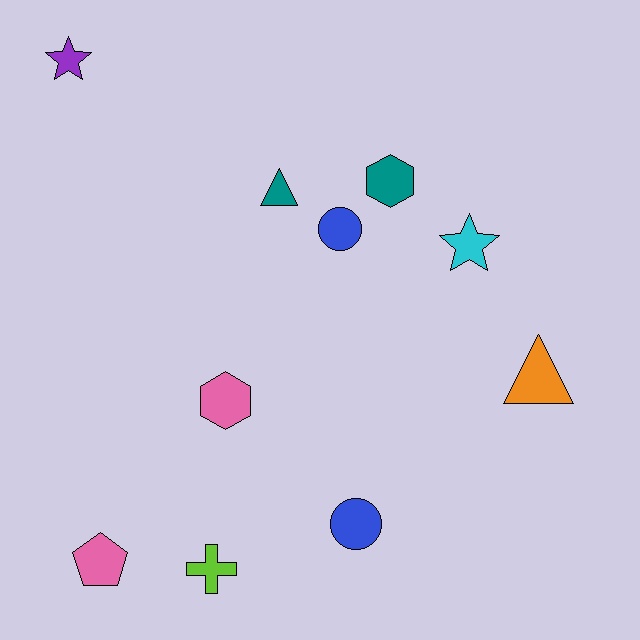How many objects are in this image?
There are 10 objects.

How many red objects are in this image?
There are no red objects.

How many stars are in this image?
There are 2 stars.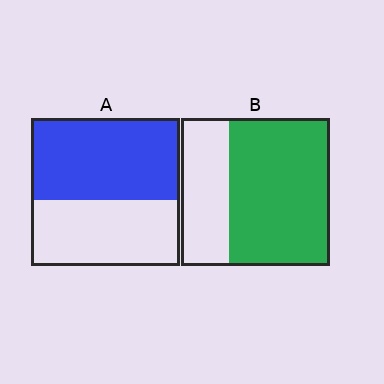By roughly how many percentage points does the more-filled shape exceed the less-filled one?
By roughly 10 percentage points (B over A).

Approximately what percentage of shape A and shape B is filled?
A is approximately 55% and B is approximately 70%.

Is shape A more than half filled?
Yes.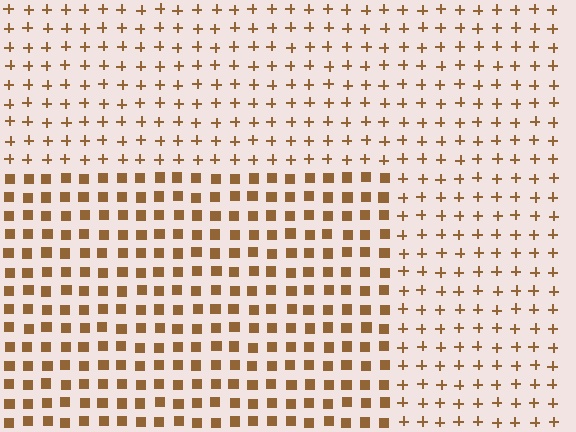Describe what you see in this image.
The image is filled with small brown elements arranged in a uniform grid. A rectangle-shaped region contains squares, while the surrounding area contains plus signs. The boundary is defined purely by the change in element shape.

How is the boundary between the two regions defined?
The boundary is defined by a change in element shape: squares inside vs. plus signs outside. All elements share the same color and spacing.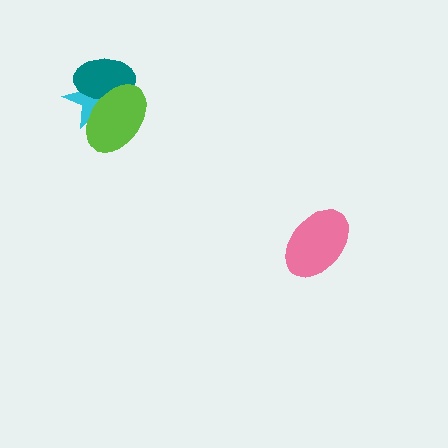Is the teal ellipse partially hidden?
Yes, it is partially covered by another shape.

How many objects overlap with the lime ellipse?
2 objects overlap with the lime ellipse.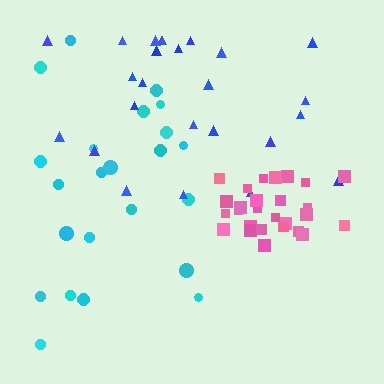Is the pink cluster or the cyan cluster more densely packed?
Pink.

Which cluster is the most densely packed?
Pink.